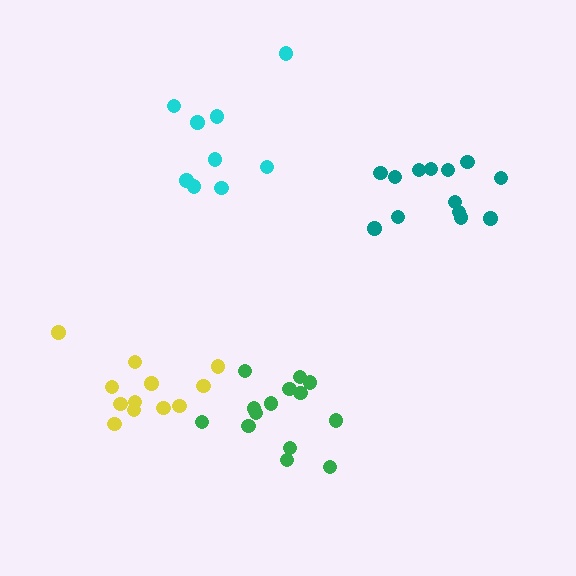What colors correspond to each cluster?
The clusters are colored: cyan, green, yellow, teal.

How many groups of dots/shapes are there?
There are 4 groups.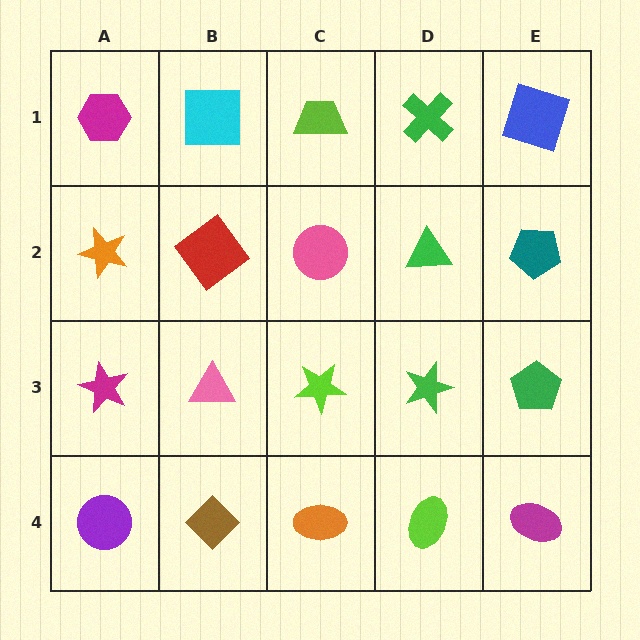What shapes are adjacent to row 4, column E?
A green pentagon (row 3, column E), a lime ellipse (row 4, column D).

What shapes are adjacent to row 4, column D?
A green star (row 3, column D), an orange ellipse (row 4, column C), a magenta ellipse (row 4, column E).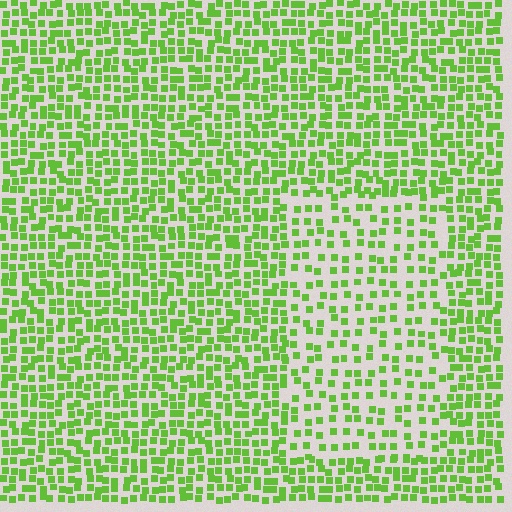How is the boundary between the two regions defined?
The boundary is defined by a change in element density (approximately 1.8x ratio). All elements are the same color, size, and shape.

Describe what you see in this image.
The image contains small lime elements arranged at two different densities. A rectangle-shaped region is visible where the elements are less densely packed than the surrounding area.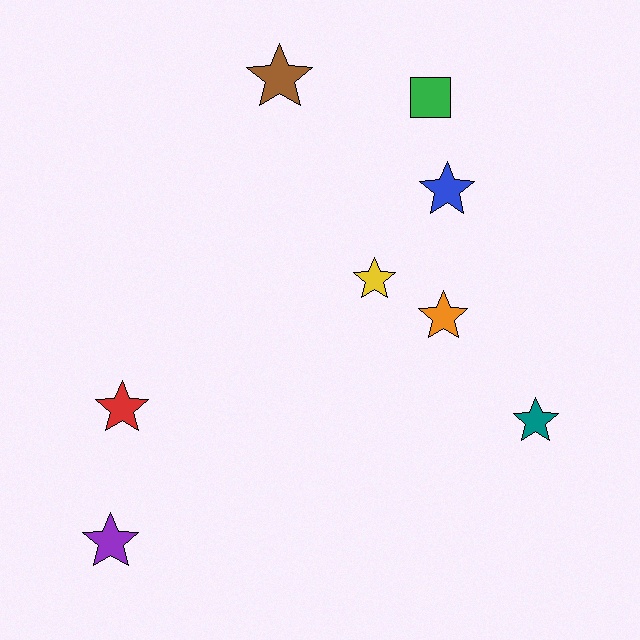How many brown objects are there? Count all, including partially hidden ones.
There is 1 brown object.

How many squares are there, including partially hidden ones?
There is 1 square.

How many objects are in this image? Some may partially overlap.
There are 8 objects.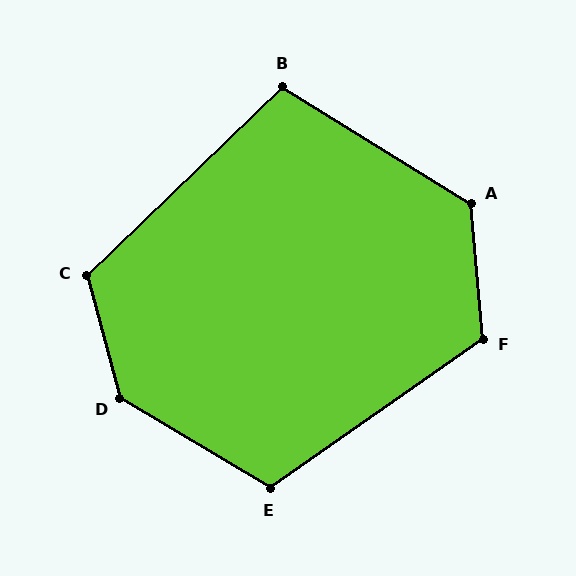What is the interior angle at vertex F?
Approximately 120 degrees (obtuse).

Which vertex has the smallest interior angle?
B, at approximately 104 degrees.